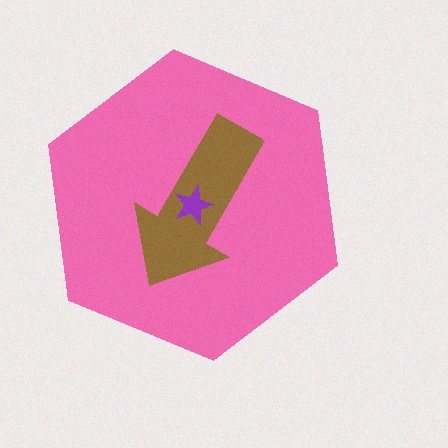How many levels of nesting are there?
3.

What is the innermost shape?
The purple star.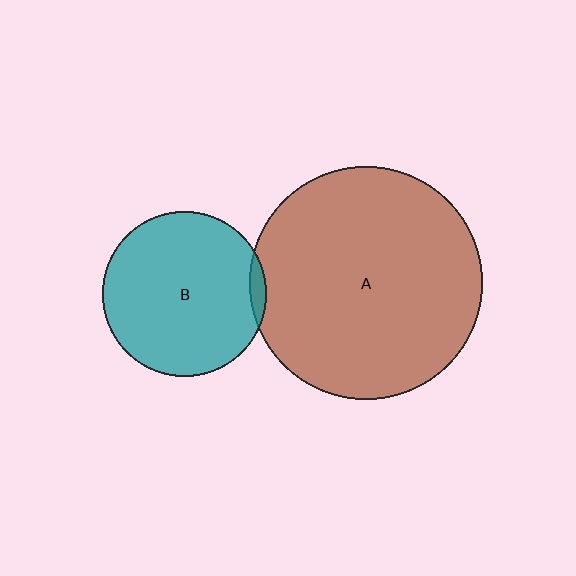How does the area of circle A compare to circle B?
Approximately 2.0 times.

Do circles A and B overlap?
Yes.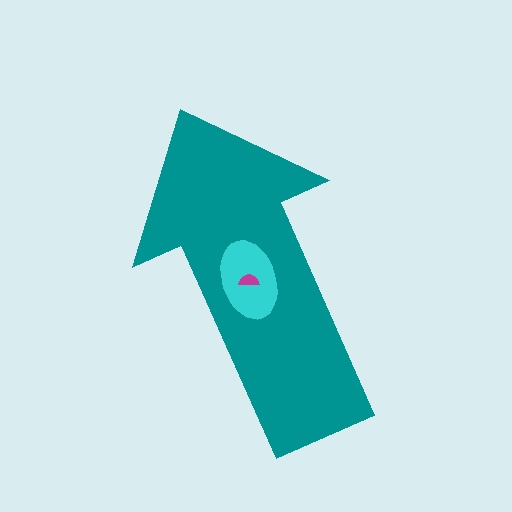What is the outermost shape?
The teal arrow.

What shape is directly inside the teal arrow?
The cyan ellipse.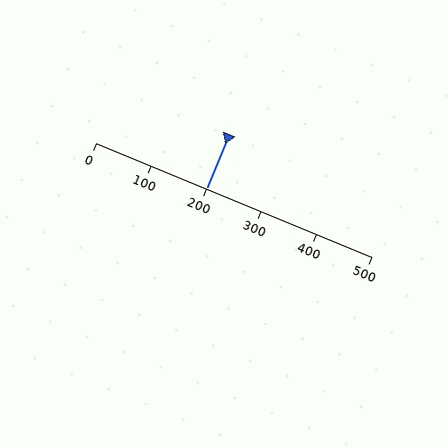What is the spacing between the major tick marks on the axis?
The major ticks are spaced 100 apart.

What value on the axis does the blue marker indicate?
The marker indicates approximately 200.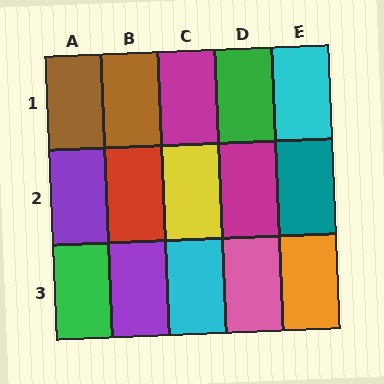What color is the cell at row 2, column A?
Purple.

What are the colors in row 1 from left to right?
Brown, brown, magenta, green, cyan.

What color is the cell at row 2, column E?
Teal.